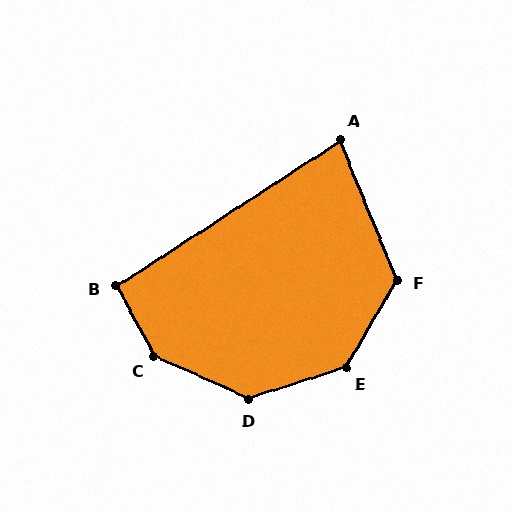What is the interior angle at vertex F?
Approximately 128 degrees (obtuse).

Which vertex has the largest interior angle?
C, at approximately 142 degrees.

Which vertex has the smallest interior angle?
A, at approximately 79 degrees.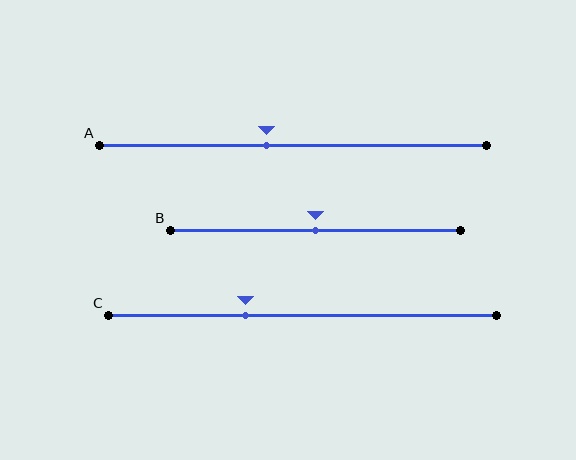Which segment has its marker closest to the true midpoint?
Segment B has its marker closest to the true midpoint.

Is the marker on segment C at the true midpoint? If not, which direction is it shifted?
No, the marker on segment C is shifted to the left by about 15% of the segment length.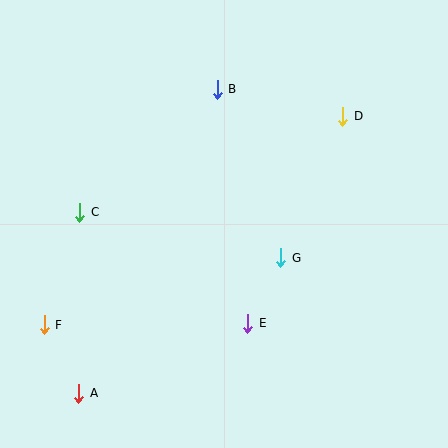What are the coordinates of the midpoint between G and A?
The midpoint between G and A is at (180, 326).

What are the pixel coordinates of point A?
Point A is at (79, 393).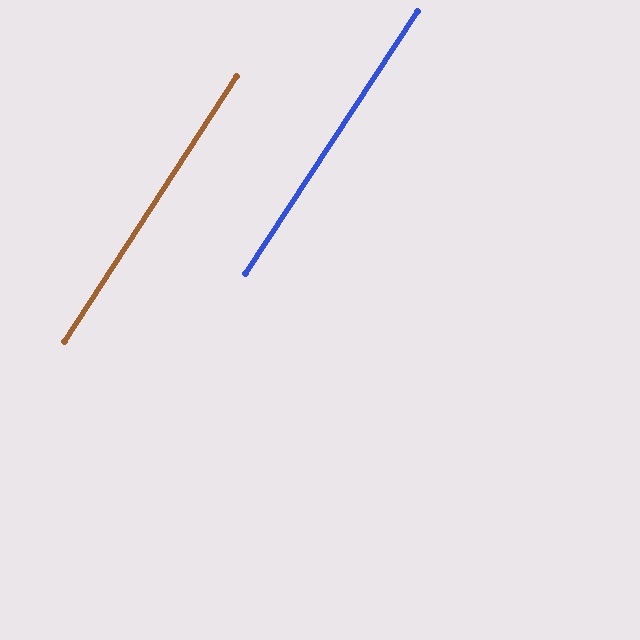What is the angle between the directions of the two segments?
Approximately 0 degrees.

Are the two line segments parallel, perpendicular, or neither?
Parallel — their directions differ by only 0.5°.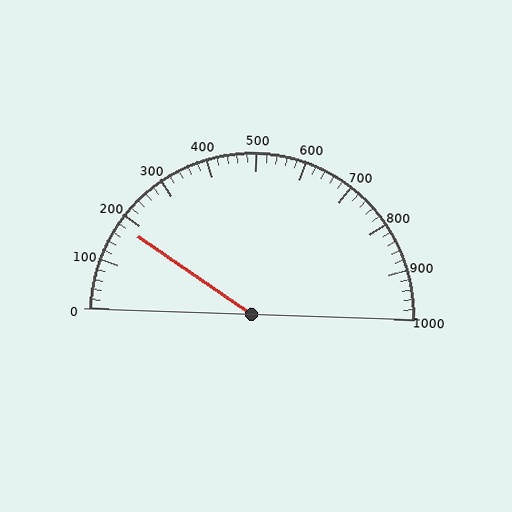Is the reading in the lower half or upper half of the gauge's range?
The reading is in the lower half of the range (0 to 1000).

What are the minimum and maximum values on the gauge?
The gauge ranges from 0 to 1000.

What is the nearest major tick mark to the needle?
The nearest major tick mark is 200.